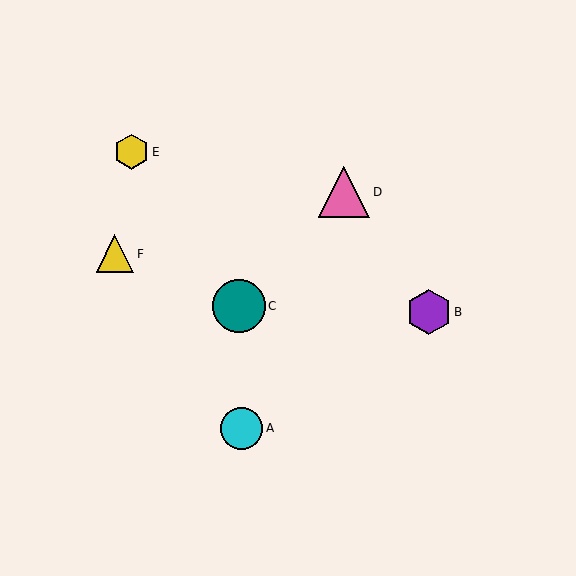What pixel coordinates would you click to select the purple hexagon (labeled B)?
Click at (429, 312) to select the purple hexagon B.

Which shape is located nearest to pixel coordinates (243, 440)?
The cyan circle (labeled A) at (242, 428) is nearest to that location.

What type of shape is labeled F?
Shape F is a yellow triangle.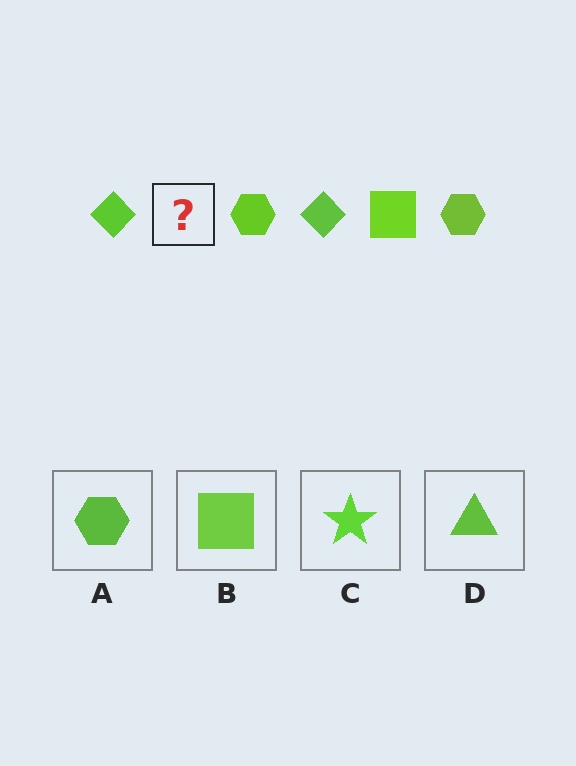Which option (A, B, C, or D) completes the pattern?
B.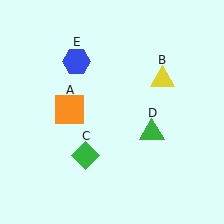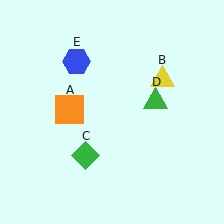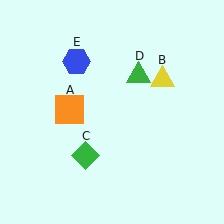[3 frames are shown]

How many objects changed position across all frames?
1 object changed position: green triangle (object D).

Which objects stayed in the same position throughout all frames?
Orange square (object A) and yellow triangle (object B) and green diamond (object C) and blue hexagon (object E) remained stationary.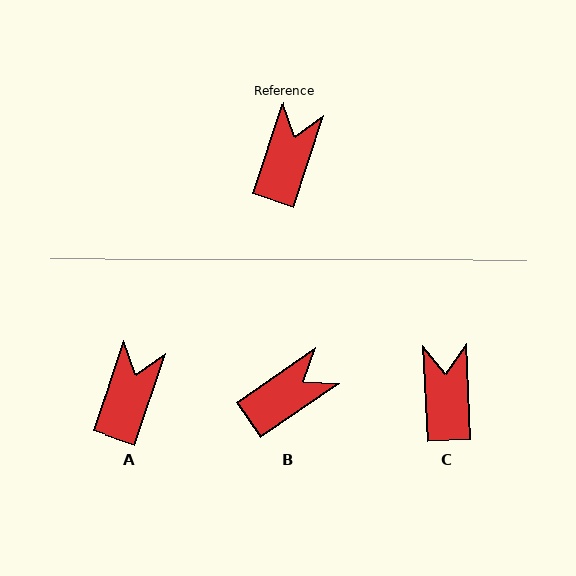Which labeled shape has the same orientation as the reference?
A.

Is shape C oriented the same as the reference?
No, it is off by about 21 degrees.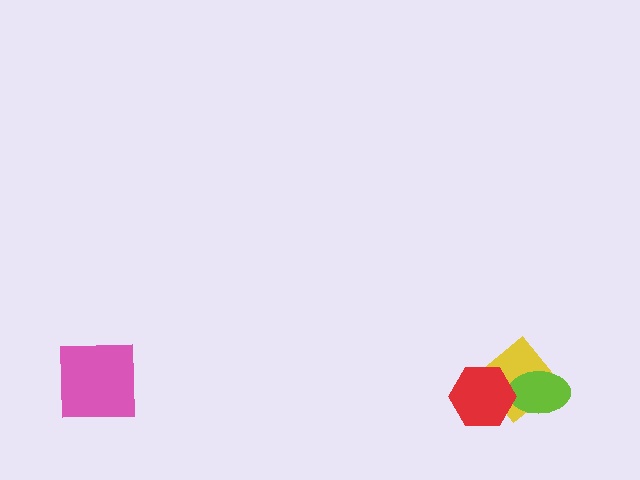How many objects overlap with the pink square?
0 objects overlap with the pink square.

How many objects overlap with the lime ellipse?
2 objects overlap with the lime ellipse.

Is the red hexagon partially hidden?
No, no other shape covers it.